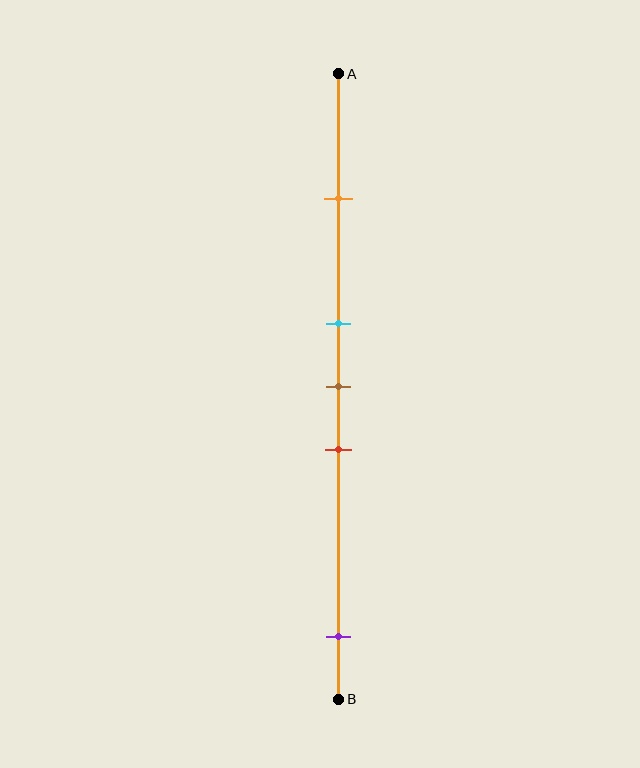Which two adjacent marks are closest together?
The cyan and brown marks are the closest adjacent pair.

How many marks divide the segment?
There are 5 marks dividing the segment.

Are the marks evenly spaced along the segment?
No, the marks are not evenly spaced.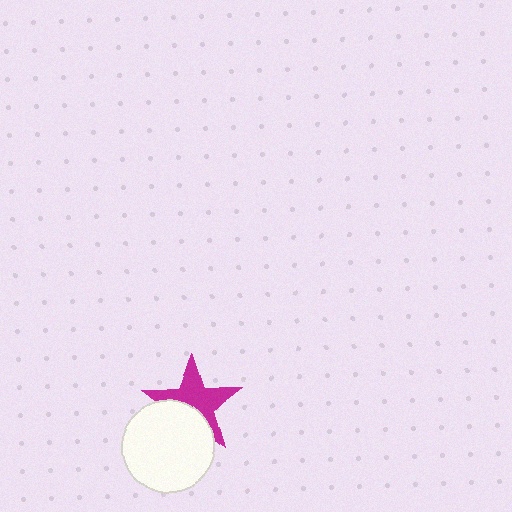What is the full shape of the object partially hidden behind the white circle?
The partially hidden object is a magenta star.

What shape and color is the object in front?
The object in front is a white circle.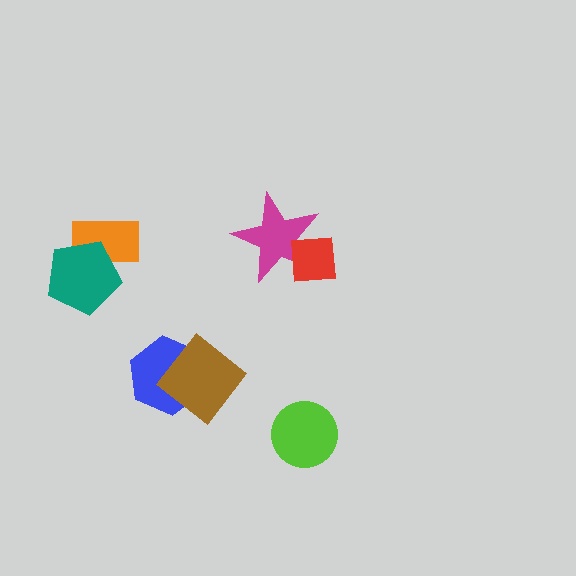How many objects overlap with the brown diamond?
1 object overlaps with the brown diamond.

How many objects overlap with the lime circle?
0 objects overlap with the lime circle.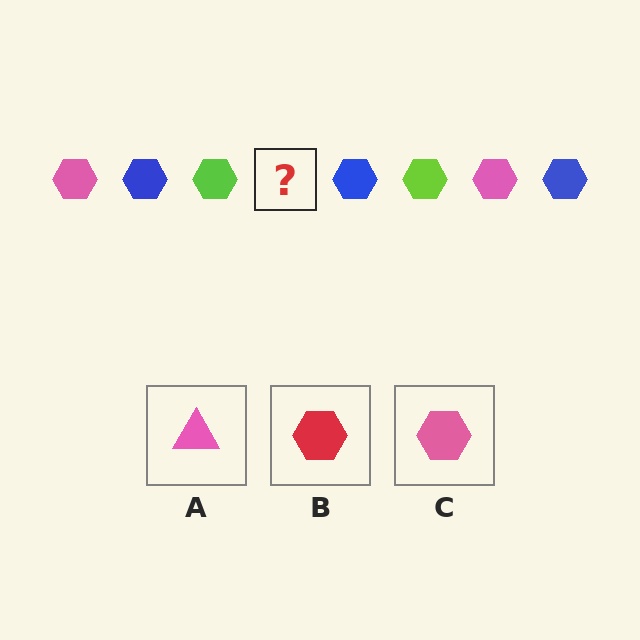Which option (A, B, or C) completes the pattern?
C.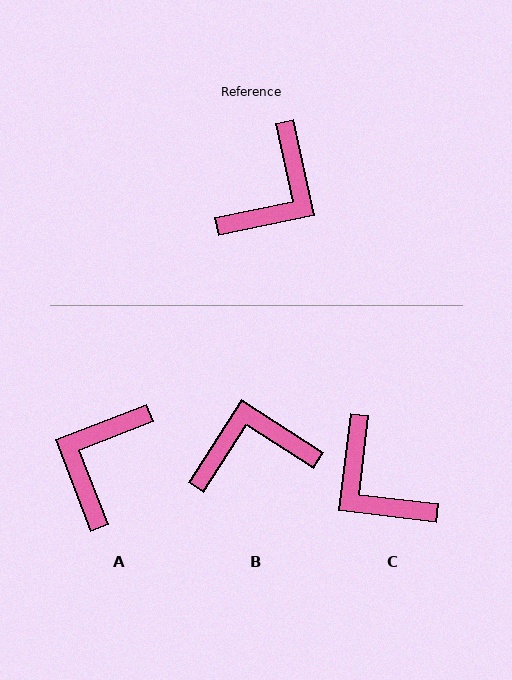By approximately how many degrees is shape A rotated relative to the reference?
Approximately 171 degrees clockwise.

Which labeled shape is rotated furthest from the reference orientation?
A, about 171 degrees away.